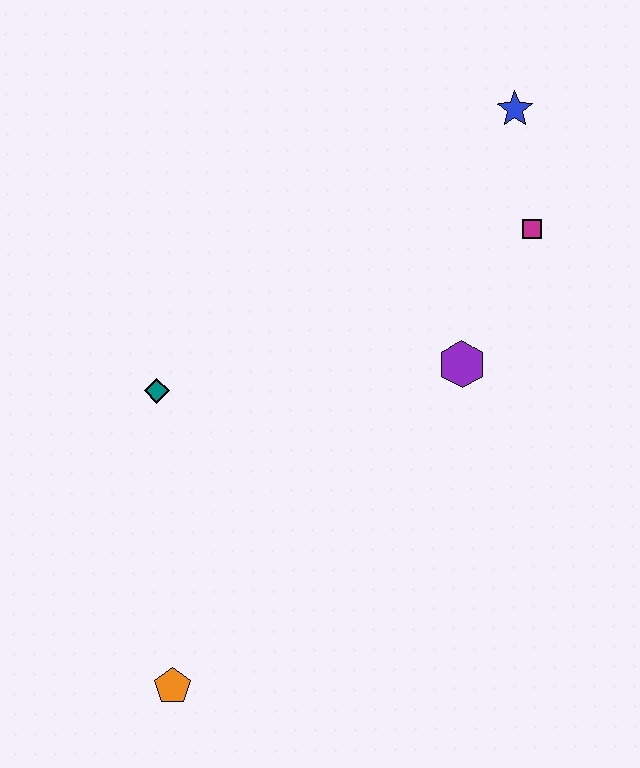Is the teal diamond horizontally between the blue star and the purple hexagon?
No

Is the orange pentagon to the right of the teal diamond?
Yes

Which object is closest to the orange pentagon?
The teal diamond is closest to the orange pentagon.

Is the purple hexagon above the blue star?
No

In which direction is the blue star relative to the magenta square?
The blue star is above the magenta square.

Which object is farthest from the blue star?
The orange pentagon is farthest from the blue star.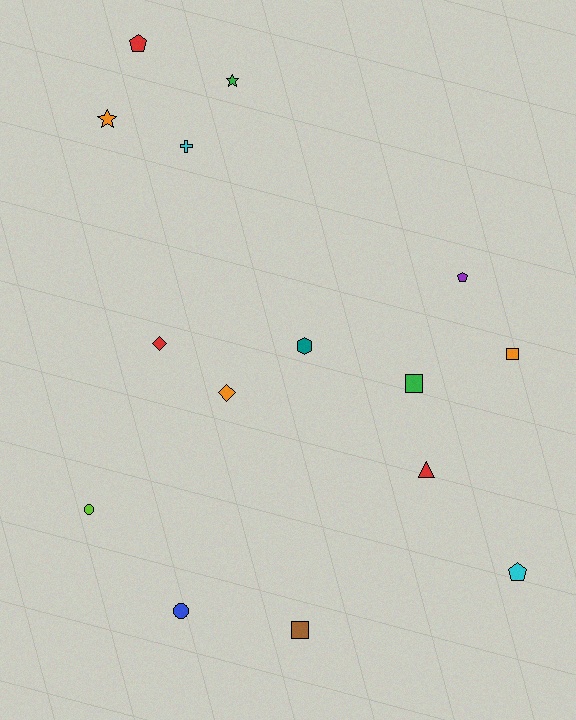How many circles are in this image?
There are 2 circles.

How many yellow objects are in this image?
There are no yellow objects.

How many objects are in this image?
There are 15 objects.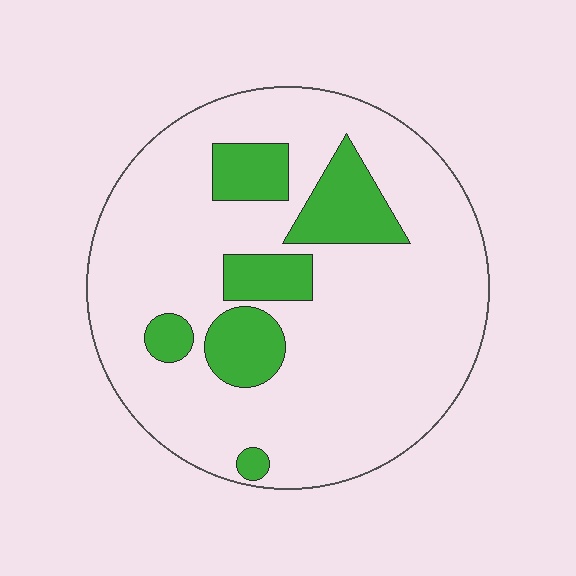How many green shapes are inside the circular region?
6.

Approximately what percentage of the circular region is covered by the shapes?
Approximately 20%.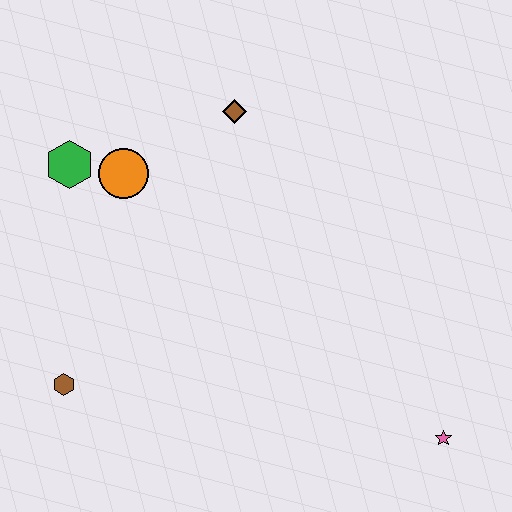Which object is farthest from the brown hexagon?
The pink star is farthest from the brown hexagon.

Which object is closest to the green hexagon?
The orange circle is closest to the green hexagon.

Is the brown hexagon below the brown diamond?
Yes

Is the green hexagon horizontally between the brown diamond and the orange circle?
No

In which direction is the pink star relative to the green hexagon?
The pink star is to the right of the green hexagon.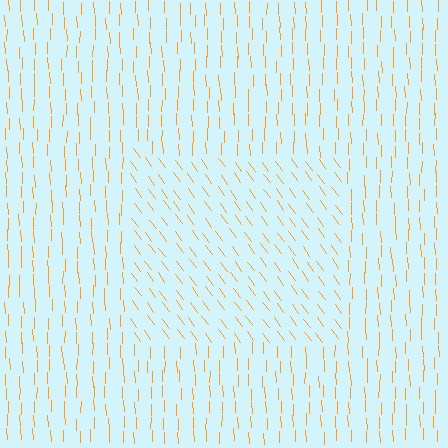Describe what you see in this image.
The image is filled with small orange line segments. A rectangle region in the image has lines oriented differently from the surrounding lines, creating a visible texture boundary.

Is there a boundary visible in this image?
Yes, there is a texture boundary formed by a change in line orientation.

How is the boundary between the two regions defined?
The boundary is defined purely by a change in line orientation (approximately 35 degrees difference). All lines are the same color and thickness.